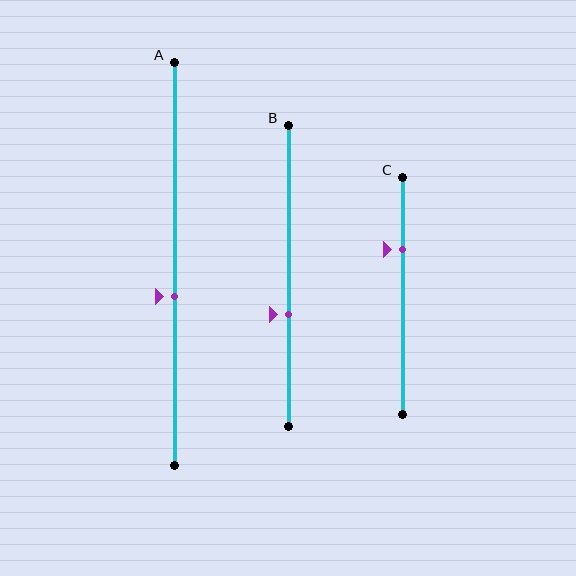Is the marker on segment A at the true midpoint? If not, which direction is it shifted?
No, the marker on segment A is shifted downward by about 8% of the segment length.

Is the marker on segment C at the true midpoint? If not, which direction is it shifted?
No, the marker on segment C is shifted upward by about 19% of the segment length.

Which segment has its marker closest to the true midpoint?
Segment A has its marker closest to the true midpoint.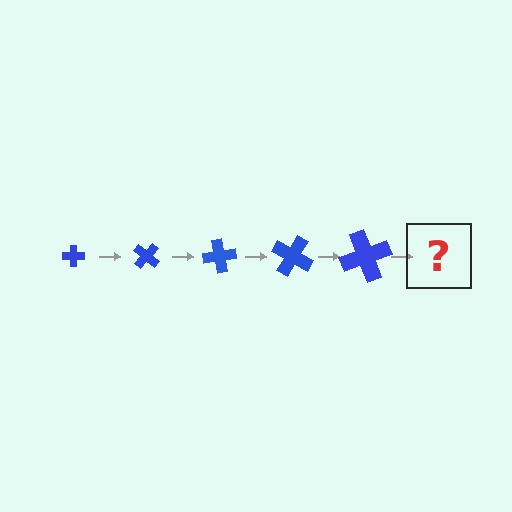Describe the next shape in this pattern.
It should be a cross, larger than the previous one and rotated 200 degrees from the start.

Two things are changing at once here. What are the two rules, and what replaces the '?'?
The two rules are that the cross grows larger each step and it rotates 40 degrees each step. The '?' should be a cross, larger than the previous one and rotated 200 degrees from the start.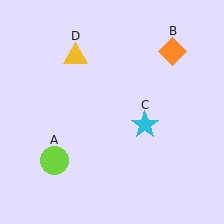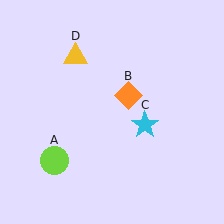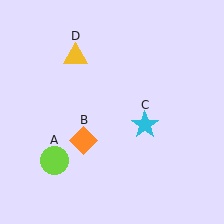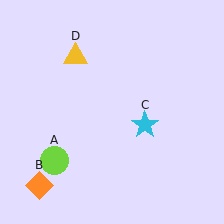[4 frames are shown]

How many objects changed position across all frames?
1 object changed position: orange diamond (object B).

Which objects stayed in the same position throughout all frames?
Lime circle (object A) and cyan star (object C) and yellow triangle (object D) remained stationary.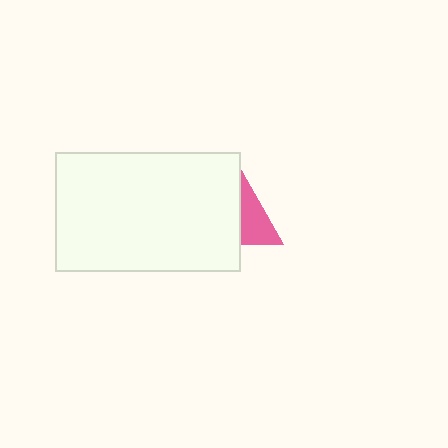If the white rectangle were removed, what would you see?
You would see the complete pink triangle.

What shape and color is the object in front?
The object in front is a white rectangle.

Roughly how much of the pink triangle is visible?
A small part of it is visible (roughly 35%).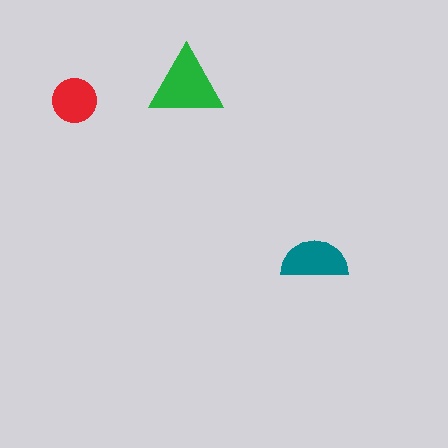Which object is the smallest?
The red circle.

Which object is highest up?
The green triangle is topmost.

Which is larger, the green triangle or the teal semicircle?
The green triangle.